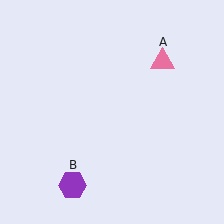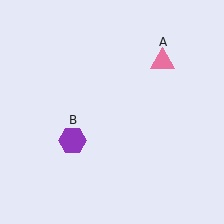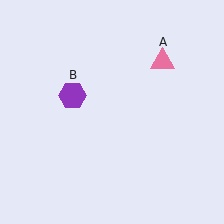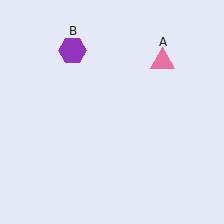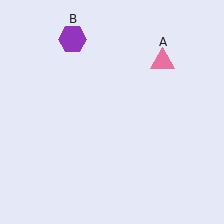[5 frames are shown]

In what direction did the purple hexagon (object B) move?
The purple hexagon (object B) moved up.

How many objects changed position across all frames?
1 object changed position: purple hexagon (object B).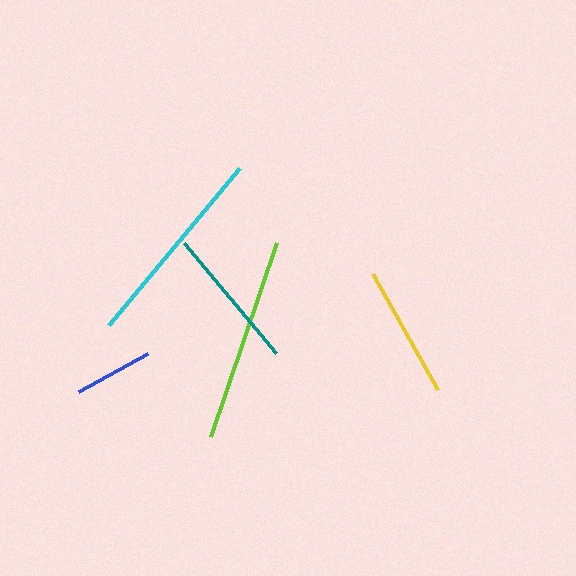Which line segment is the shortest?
The blue line is the shortest at approximately 78 pixels.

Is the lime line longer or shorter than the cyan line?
The lime line is longer than the cyan line.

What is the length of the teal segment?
The teal segment is approximately 143 pixels long.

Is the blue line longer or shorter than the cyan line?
The cyan line is longer than the blue line.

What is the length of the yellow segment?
The yellow segment is approximately 133 pixels long.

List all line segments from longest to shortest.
From longest to shortest: lime, cyan, teal, yellow, blue.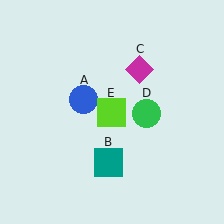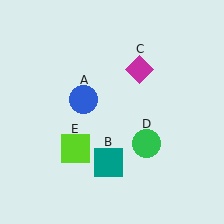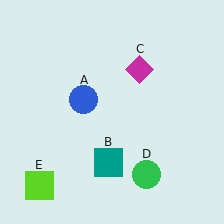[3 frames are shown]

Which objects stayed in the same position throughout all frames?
Blue circle (object A) and teal square (object B) and magenta diamond (object C) remained stationary.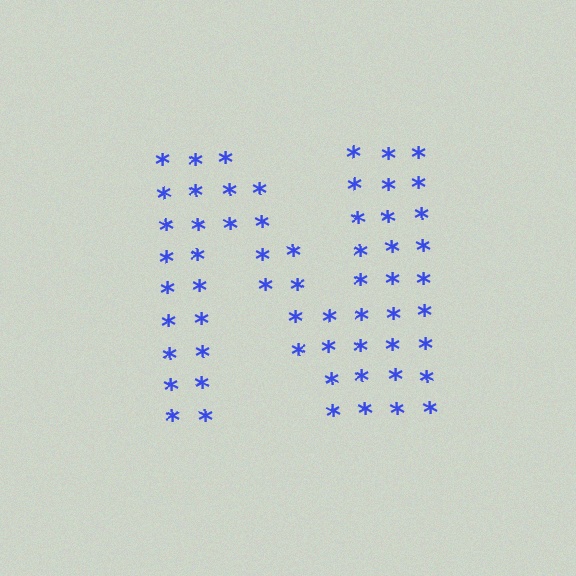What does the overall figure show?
The overall figure shows the letter N.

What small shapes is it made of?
It is made of small asterisks.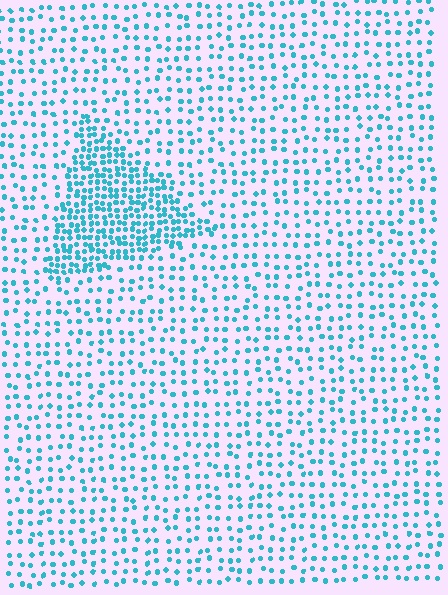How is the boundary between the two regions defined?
The boundary is defined by a change in element density (approximately 2.4x ratio). All elements are the same color, size, and shape.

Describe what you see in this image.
The image contains small cyan elements arranged at two different densities. A triangle-shaped region is visible where the elements are more densely packed than the surrounding area.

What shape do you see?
I see a triangle.